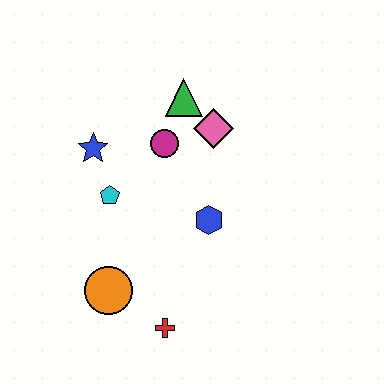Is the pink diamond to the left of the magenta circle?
No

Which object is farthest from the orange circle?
The green triangle is farthest from the orange circle.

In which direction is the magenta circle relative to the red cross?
The magenta circle is above the red cross.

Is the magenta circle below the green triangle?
Yes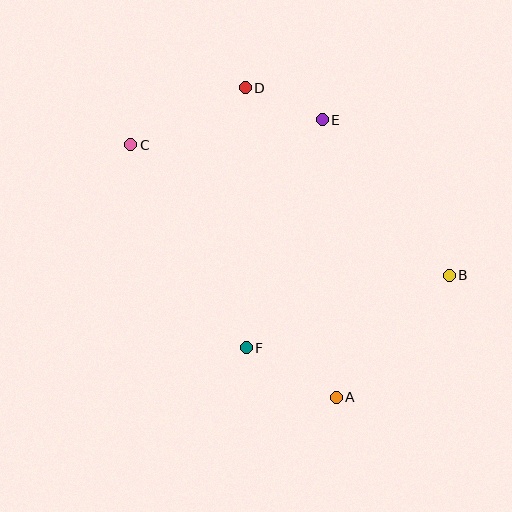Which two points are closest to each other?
Points D and E are closest to each other.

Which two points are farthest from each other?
Points B and C are farthest from each other.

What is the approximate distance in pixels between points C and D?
The distance between C and D is approximately 128 pixels.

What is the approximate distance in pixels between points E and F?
The distance between E and F is approximately 240 pixels.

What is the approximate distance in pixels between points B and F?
The distance between B and F is approximately 216 pixels.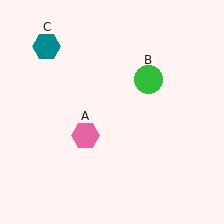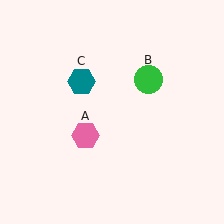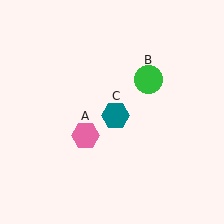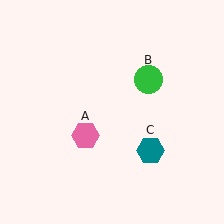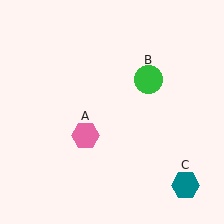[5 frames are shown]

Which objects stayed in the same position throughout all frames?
Pink hexagon (object A) and green circle (object B) remained stationary.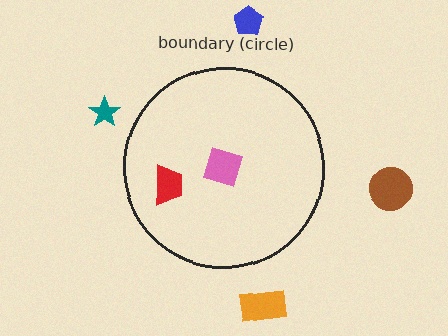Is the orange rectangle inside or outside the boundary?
Outside.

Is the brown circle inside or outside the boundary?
Outside.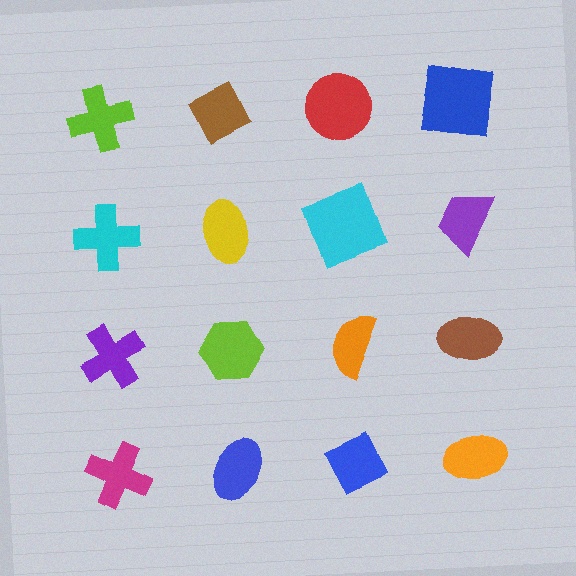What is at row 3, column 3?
An orange semicircle.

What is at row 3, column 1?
A purple cross.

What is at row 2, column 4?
A purple trapezoid.